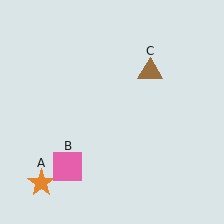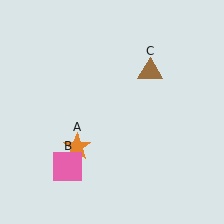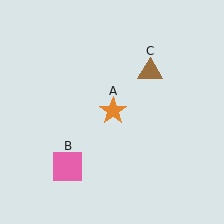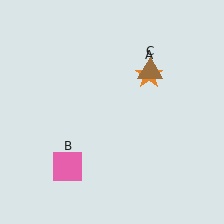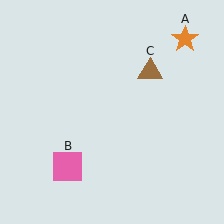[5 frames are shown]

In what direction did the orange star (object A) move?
The orange star (object A) moved up and to the right.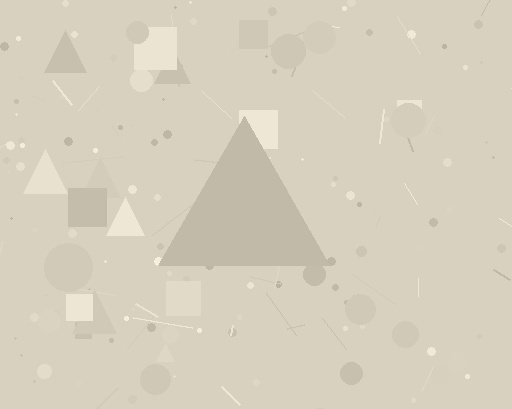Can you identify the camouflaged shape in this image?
The camouflaged shape is a triangle.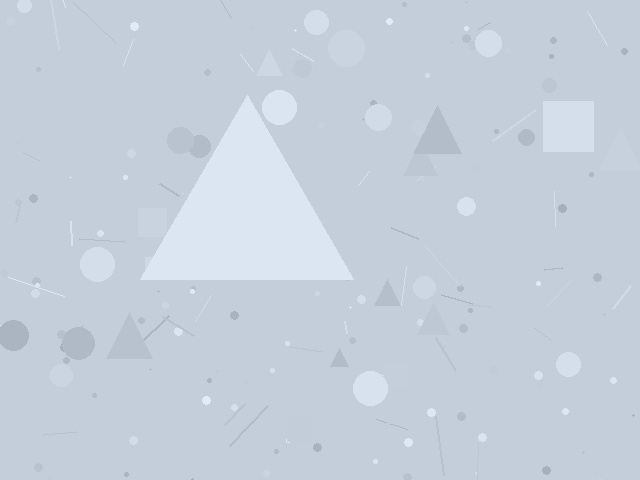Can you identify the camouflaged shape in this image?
The camouflaged shape is a triangle.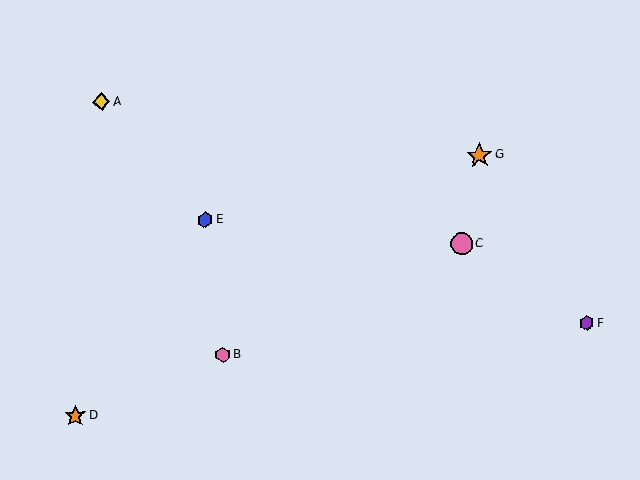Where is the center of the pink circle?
The center of the pink circle is at (462, 244).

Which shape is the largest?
The orange star (labeled G) is the largest.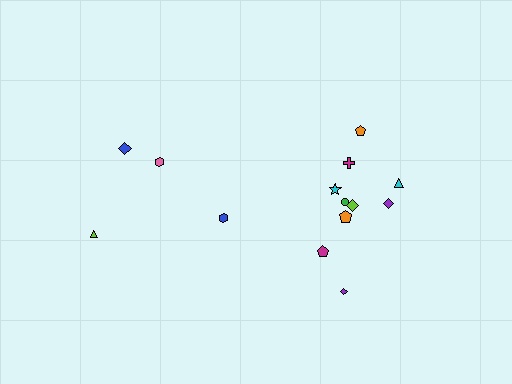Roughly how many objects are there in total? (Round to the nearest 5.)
Roughly 15 objects in total.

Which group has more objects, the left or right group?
The right group.